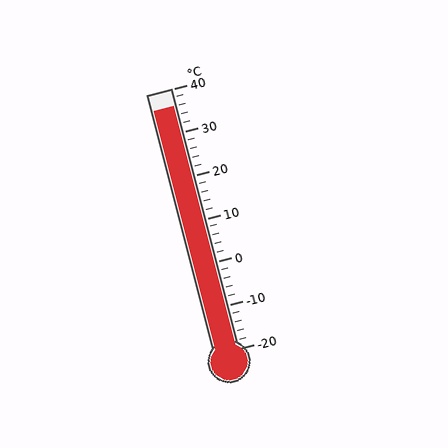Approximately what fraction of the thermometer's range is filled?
The thermometer is filled to approximately 95% of its range.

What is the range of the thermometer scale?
The thermometer scale ranges from -20°C to 40°C.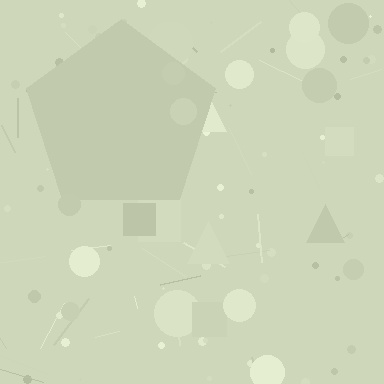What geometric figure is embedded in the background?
A pentagon is embedded in the background.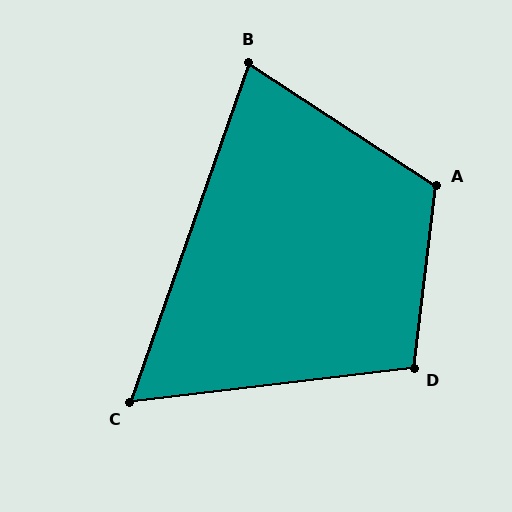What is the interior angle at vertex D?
Approximately 104 degrees (obtuse).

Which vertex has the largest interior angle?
A, at approximately 116 degrees.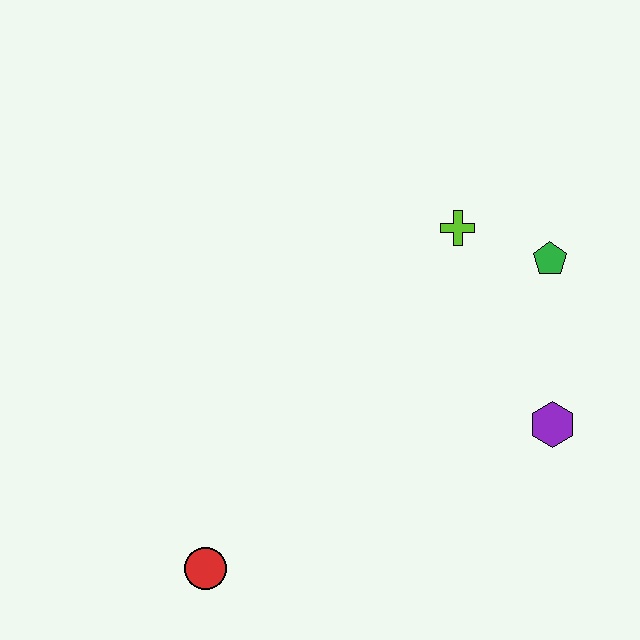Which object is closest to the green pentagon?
The lime cross is closest to the green pentagon.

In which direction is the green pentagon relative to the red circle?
The green pentagon is to the right of the red circle.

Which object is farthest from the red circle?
The green pentagon is farthest from the red circle.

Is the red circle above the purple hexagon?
No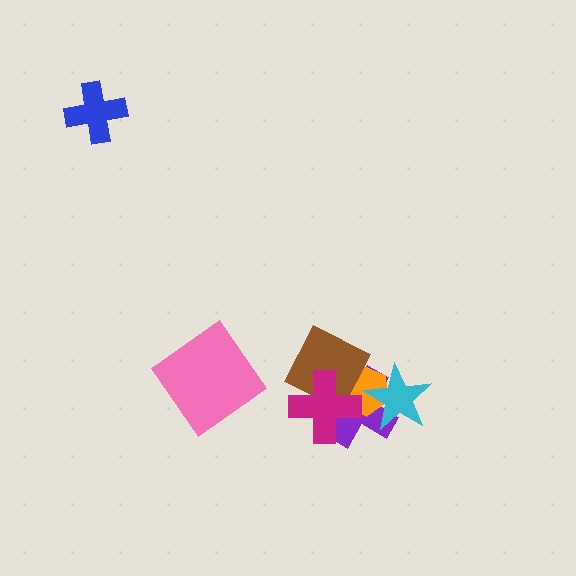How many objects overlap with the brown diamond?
3 objects overlap with the brown diamond.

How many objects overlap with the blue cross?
0 objects overlap with the blue cross.